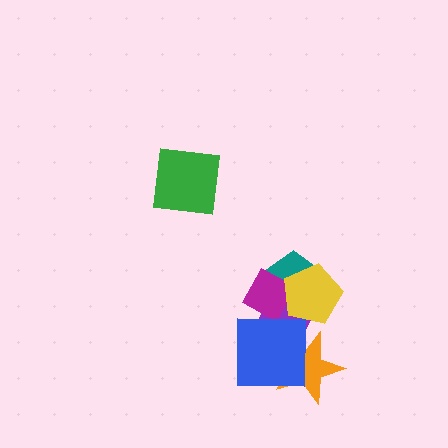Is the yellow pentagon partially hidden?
Yes, it is partially covered by another shape.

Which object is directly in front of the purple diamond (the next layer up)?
The magenta diamond is directly in front of the purple diamond.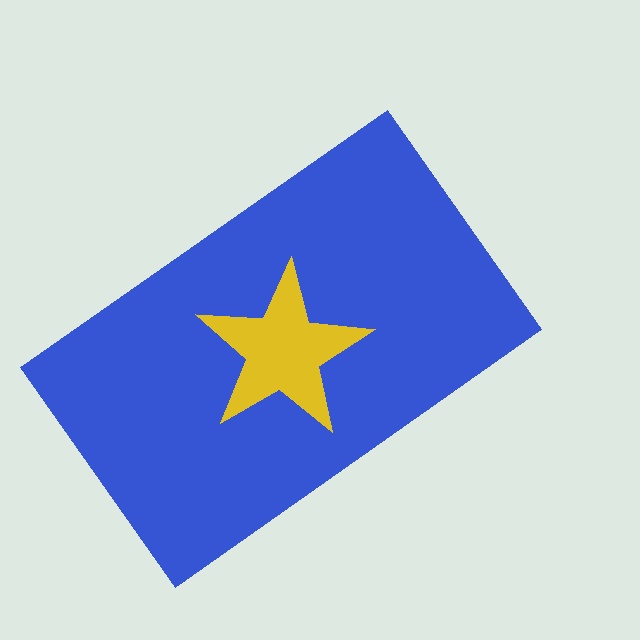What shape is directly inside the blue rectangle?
The yellow star.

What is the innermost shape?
The yellow star.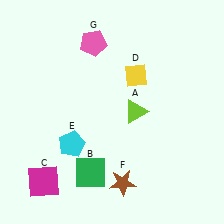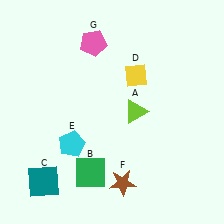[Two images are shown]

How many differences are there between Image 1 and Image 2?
There is 1 difference between the two images.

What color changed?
The square (C) changed from magenta in Image 1 to teal in Image 2.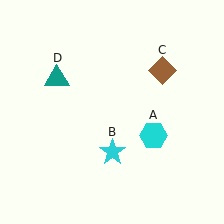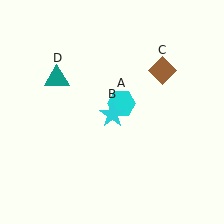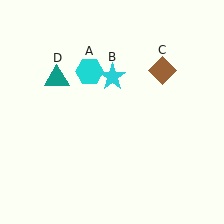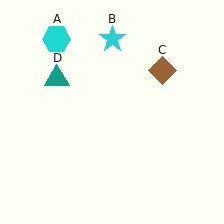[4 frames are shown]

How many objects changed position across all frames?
2 objects changed position: cyan hexagon (object A), cyan star (object B).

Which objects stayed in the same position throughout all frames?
Brown diamond (object C) and teal triangle (object D) remained stationary.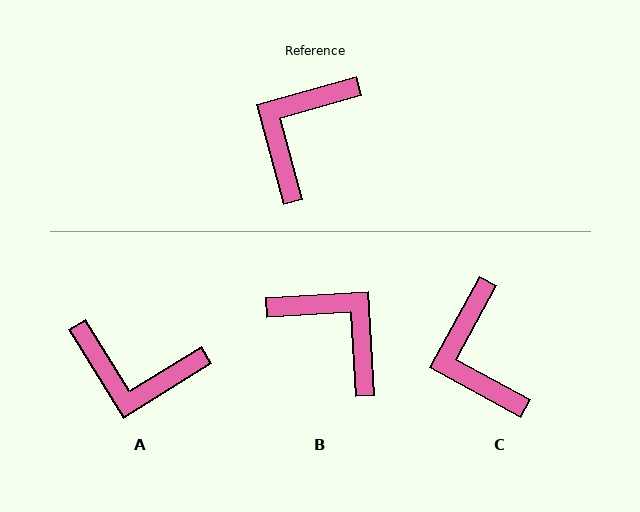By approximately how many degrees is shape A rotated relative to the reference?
Approximately 106 degrees counter-clockwise.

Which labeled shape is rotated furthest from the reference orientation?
A, about 106 degrees away.